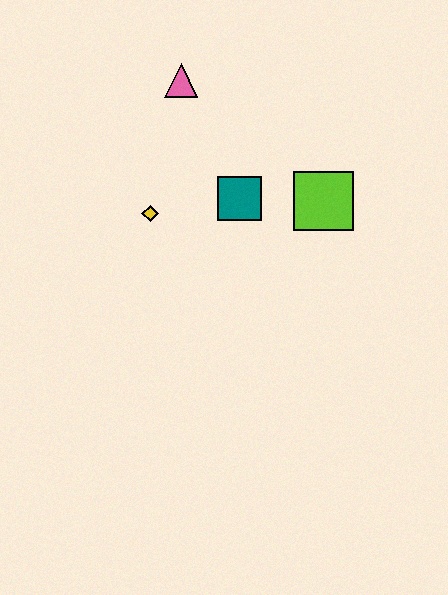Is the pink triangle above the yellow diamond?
Yes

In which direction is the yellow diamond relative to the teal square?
The yellow diamond is to the left of the teal square.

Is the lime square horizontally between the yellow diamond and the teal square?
No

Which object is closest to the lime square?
The teal square is closest to the lime square.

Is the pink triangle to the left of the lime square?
Yes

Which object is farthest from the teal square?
The pink triangle is farthest from the teal square.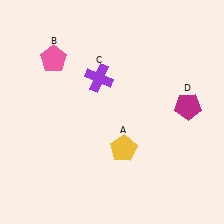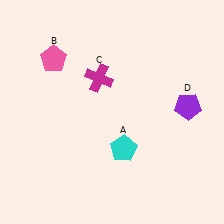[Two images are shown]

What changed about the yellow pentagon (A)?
In Image 1, A is yellow. In Image 2, it changed to cyan.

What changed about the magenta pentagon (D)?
In Image 1, D is magenta. In Image 2, it changed to purple.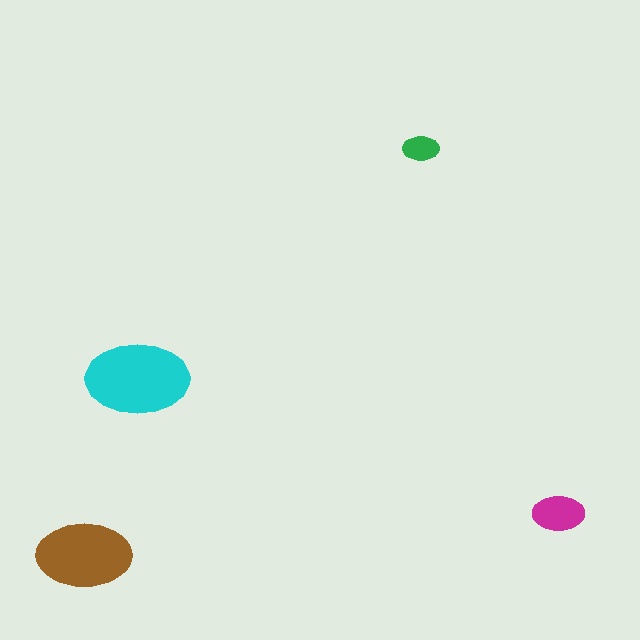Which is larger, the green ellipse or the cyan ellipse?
The cyan one.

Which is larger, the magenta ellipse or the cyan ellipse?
The cyan one.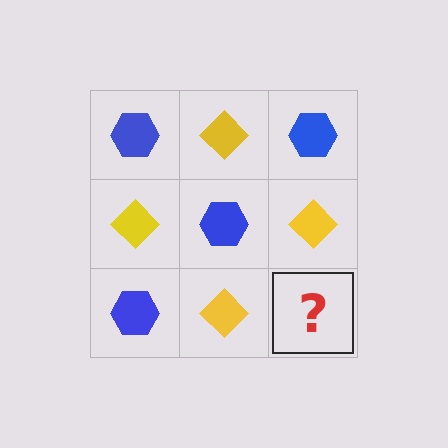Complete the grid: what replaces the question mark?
The question mark should be replaced with a blue hexagon.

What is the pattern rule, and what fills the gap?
The rule is that it alternates blue hexagon and yellow diamond in a checkerboard pattern. The gap should be filled with a blue hexagon.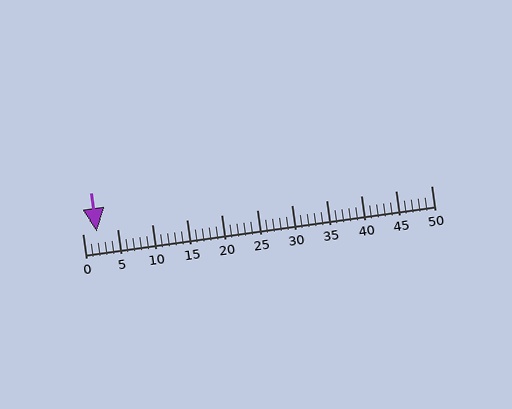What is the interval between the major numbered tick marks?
The major tick marks are spaced 5 units apart.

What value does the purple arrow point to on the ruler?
The purple arrow points to approximately 2.